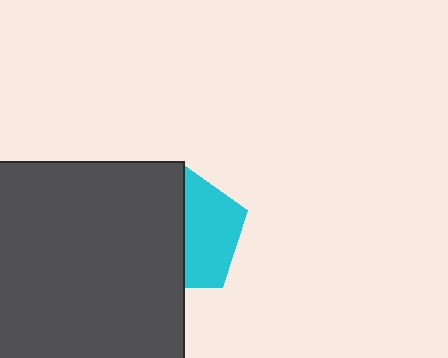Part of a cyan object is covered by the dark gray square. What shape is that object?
It is a pentagon.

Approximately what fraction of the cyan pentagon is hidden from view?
Roughly 54% of the cyan pentagon is hidden behind the dark gray square.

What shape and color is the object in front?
The object in front is a dark gray square.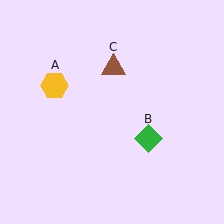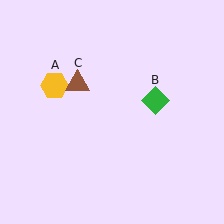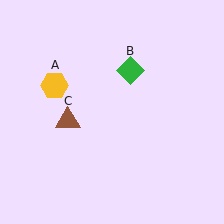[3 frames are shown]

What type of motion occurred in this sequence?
The green diamond (object B), brown triangle (object C) rotated counterclockwise around the center of the scene.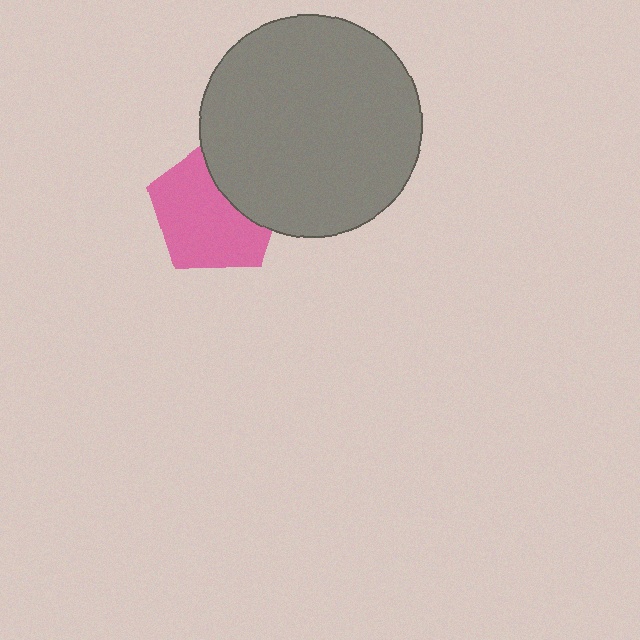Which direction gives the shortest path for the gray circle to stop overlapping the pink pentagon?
Moving right gives the shortest separation.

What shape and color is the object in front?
The object in front is a gray circle.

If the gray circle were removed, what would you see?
You would see the complete pink pentagon.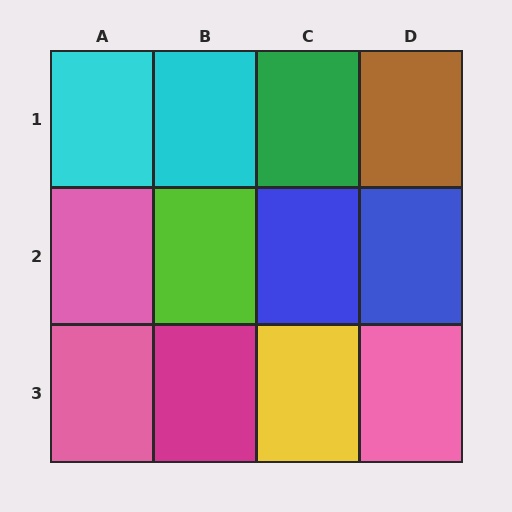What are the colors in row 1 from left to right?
Cyan, cyan, green, brown.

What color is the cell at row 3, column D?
Pink.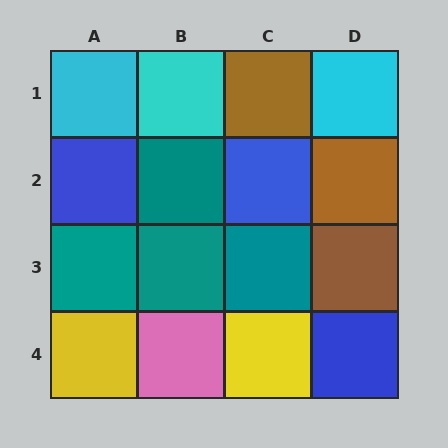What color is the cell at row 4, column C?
Yellow.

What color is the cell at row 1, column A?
Cyan.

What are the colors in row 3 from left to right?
Teal, teal, teal, brown.